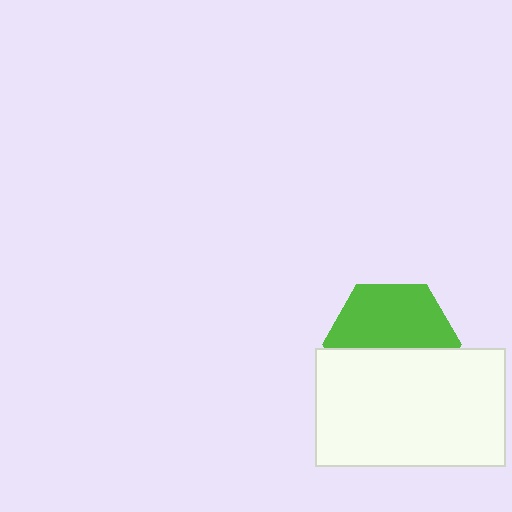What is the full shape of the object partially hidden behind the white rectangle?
The partially hidden object is a lime hexagon.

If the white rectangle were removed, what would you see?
You would see the complete lime hexagon.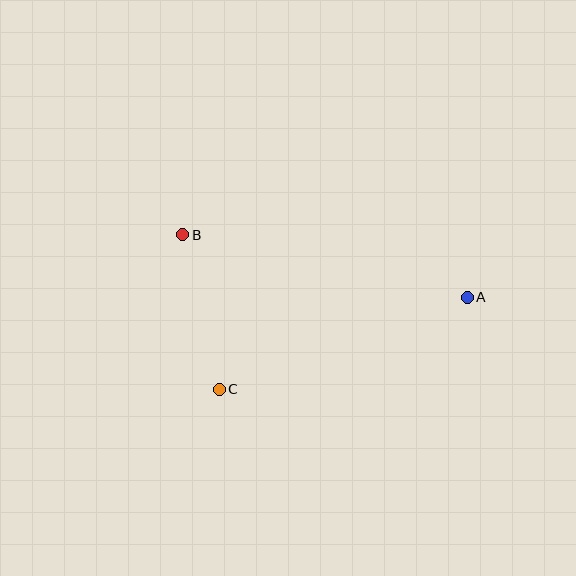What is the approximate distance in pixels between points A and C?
The distance between A and C is approximately 265 pixels.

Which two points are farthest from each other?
Points A and B are farthest from each other.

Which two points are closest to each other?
Points B and C are closest to each other.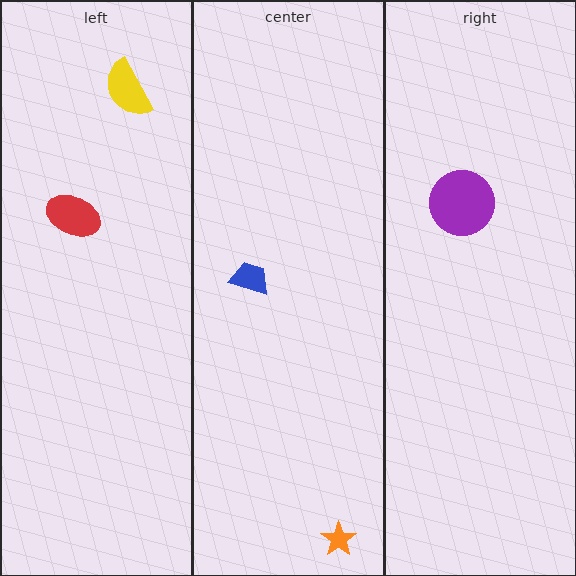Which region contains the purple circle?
The right region.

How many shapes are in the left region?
2.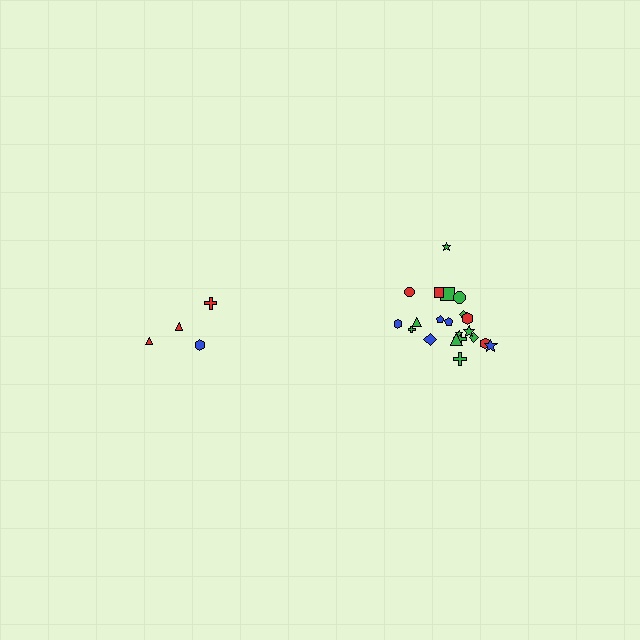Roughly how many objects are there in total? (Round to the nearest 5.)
Roughly 25 objects in total.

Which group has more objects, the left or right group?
The right group.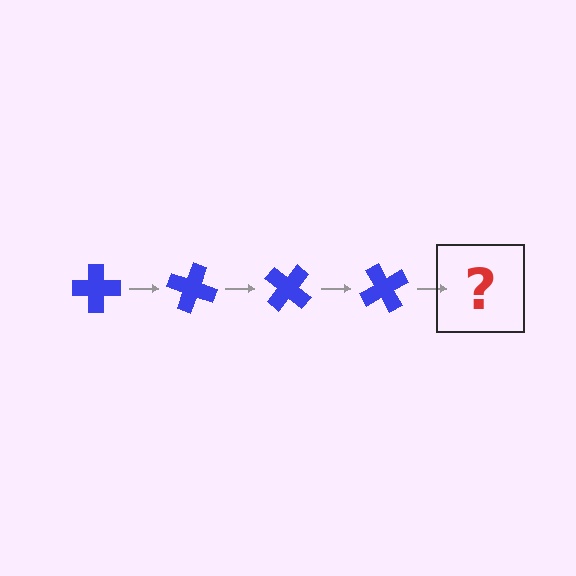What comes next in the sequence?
The next element should be a blue cross rotated 80 degrees.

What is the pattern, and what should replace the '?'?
The pattern is that the cross rotates 20 degrees each step. The '?' should be a blue cross rotated 80 degrees.